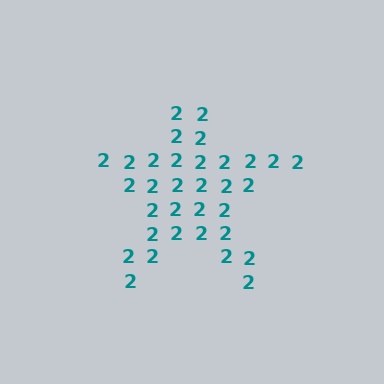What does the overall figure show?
The overall figure shows a star.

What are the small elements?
The small elements are digit 2's.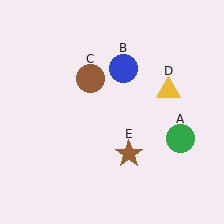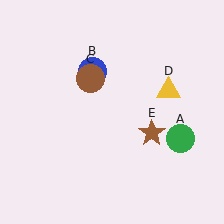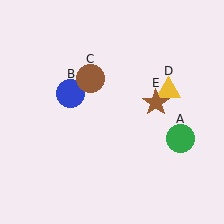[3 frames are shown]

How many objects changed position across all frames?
2 objects changed position: blue circle (object B), brown star (object E).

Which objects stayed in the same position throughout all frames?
Green circle (object A) and brown circle (object C) and yellow triangle (object D) remained stationary.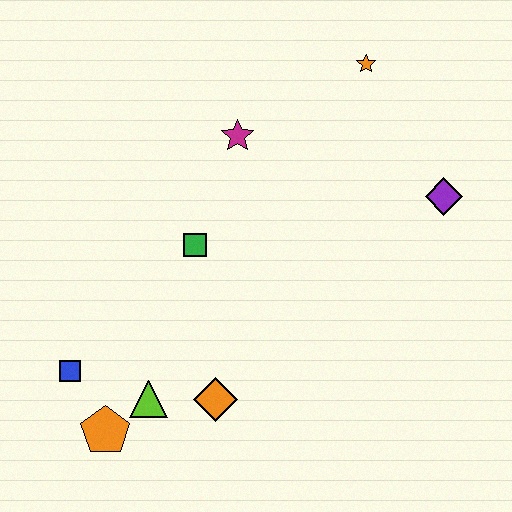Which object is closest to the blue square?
The orange pentagon is closest to the blue square.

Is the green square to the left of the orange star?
Yes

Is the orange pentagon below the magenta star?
Yes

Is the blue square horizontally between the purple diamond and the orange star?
No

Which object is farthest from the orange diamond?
The orange star is farthest from the orange diamond.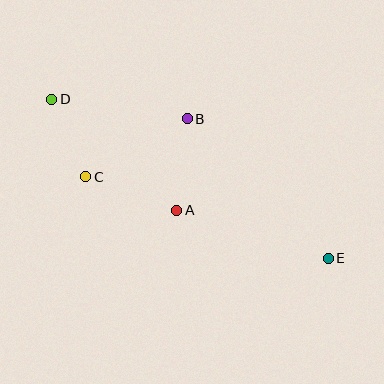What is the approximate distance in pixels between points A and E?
The distance between A and E is approximately 159 pixels.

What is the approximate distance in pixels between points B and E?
The distance between B and E is approximately 198 pixels.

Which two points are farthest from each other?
Points D and E are farthest from each other.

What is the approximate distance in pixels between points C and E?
The distance between C and E is approximately 256 pixels.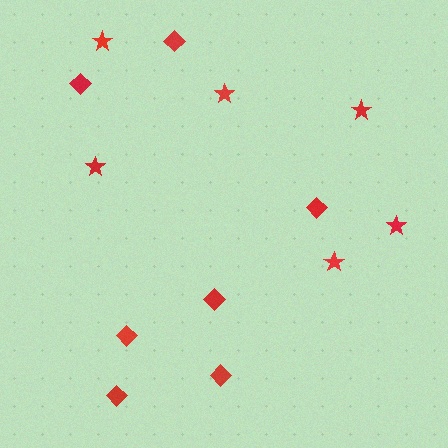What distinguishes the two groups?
There are 2 groups: one group of diamonds (7) and one group of stars (6).